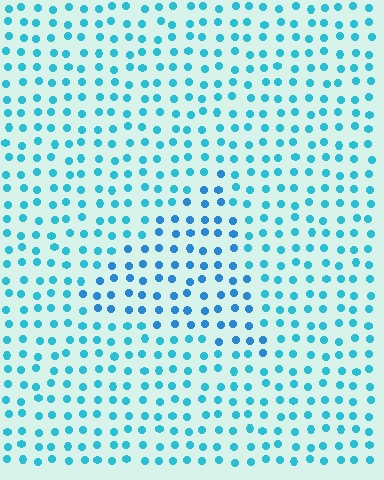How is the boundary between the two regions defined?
The boundary is defined purely by a slight shift in hue (about 20 degrees). Spacing, size, and orientation are identical on both sides.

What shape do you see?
I see a triangle.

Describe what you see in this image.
The image is filled with small cyan elements in a uniform arrangement. A triangle-shaped region is visible where the elements are tinted to a slightly different hue, forming a subtle color boundary.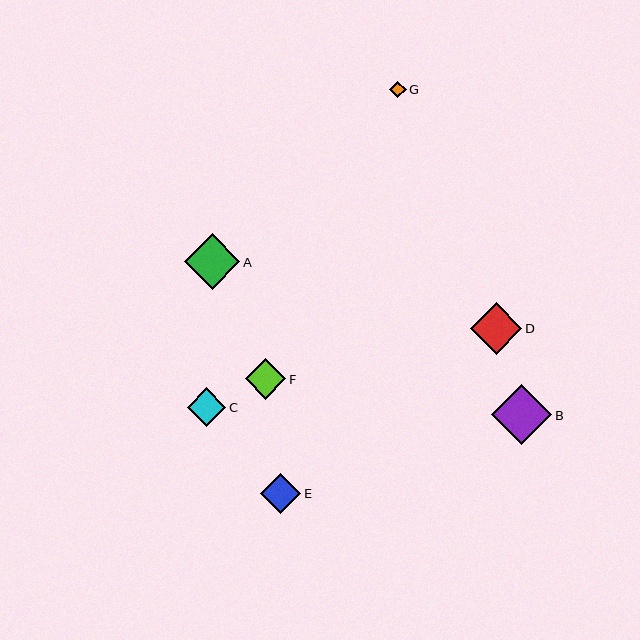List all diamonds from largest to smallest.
From largest to smallest: B, A, D, F, E, C, G.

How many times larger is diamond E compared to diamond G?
Diamond E is approximately 2.5 times the size of diamond G.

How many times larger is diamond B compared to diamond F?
Diamond B is approximately 1.5 times the size of diamond F.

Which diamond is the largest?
Diamond B is the largest with a size of approximately 60 pixels.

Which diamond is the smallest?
Diamond G is the smallest with a size of approximately 16 pixels.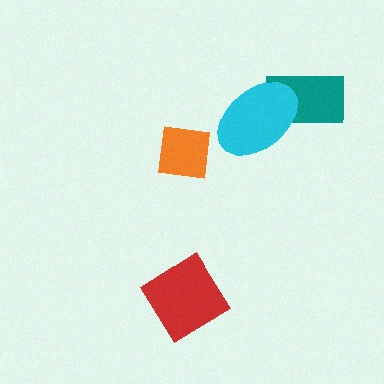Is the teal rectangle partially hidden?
Yes, it is partially covered by another shape.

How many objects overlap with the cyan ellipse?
1 object overlaps with the cyan ellipse.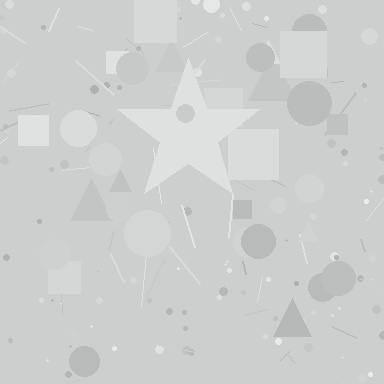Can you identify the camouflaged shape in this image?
The camouflaged shape is a star.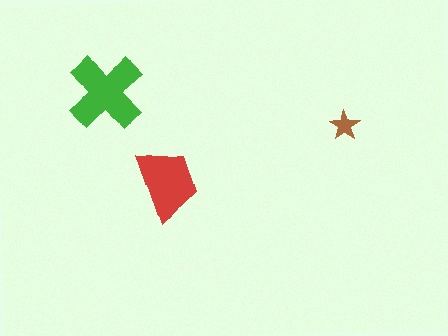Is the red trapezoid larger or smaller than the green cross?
Smaller.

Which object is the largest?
The green cross.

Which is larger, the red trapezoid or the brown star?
The red trapezoid.